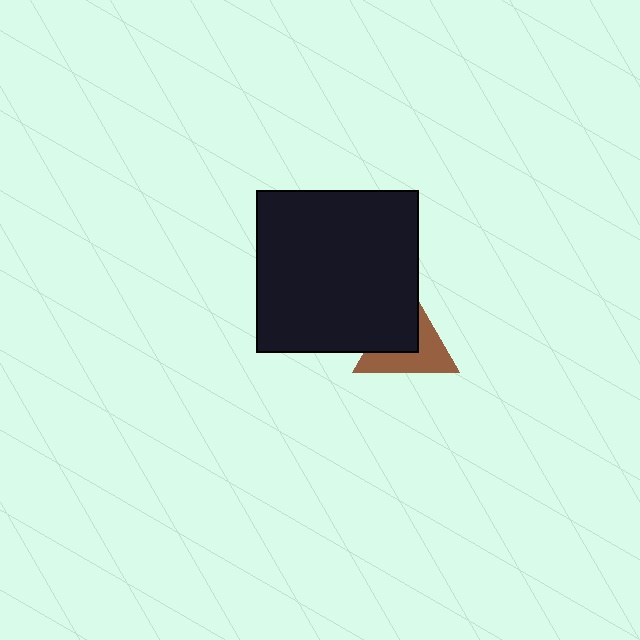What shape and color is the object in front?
The object in front is a black square.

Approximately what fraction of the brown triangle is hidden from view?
Roughly 47% of the brown triangle is hidden behind the black square.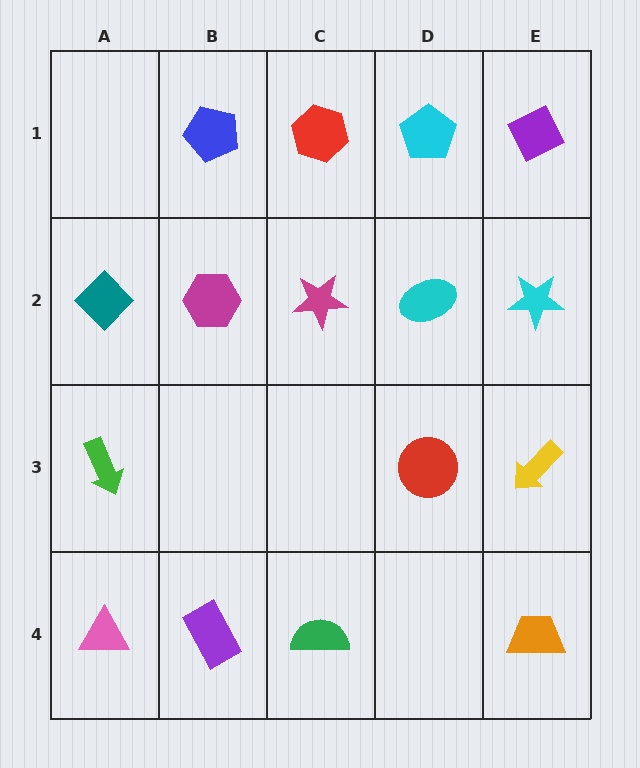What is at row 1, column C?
A red hexagon.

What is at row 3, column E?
A yellow arrow.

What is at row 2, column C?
A magenta star.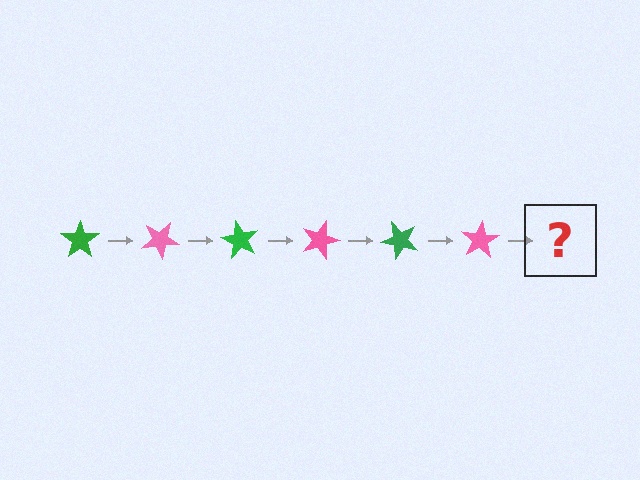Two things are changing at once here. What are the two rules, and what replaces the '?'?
The two rules are that it rotates 30 degrees each step and the color cycles through green and pink. The '?' should be a green star, rotated 180 degrees from the start.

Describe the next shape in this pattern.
It should be a green star, rotated 180 degrees from the start.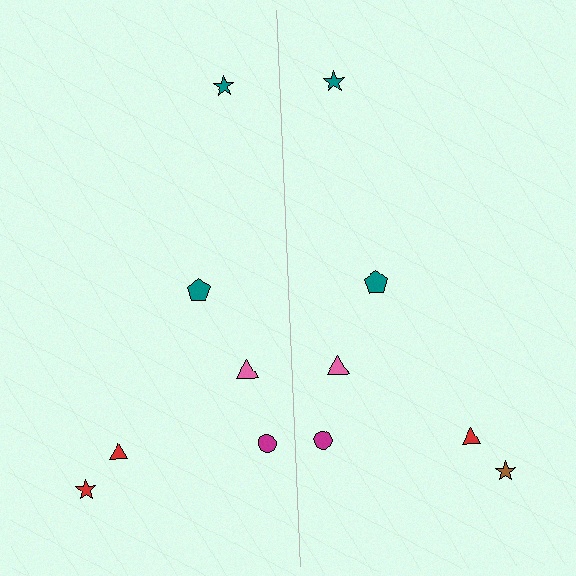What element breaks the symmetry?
The brown star on the right side breaks the symmetry — its mirror counterpart is red.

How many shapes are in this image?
There are 12 shapes in this image.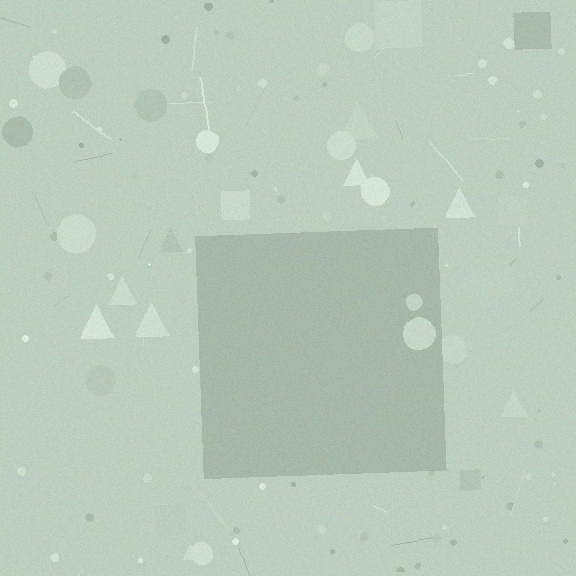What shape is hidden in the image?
A square is hidden in the image.